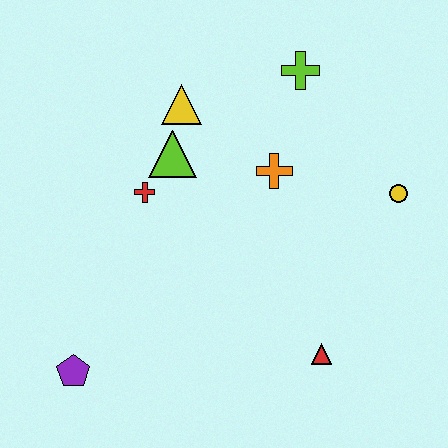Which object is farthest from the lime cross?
The purple pentagon is farthest from the lime cross.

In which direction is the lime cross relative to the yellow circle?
The lime cross is above the yellow circle.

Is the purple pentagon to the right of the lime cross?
No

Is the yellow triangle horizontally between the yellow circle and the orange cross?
No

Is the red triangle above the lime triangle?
No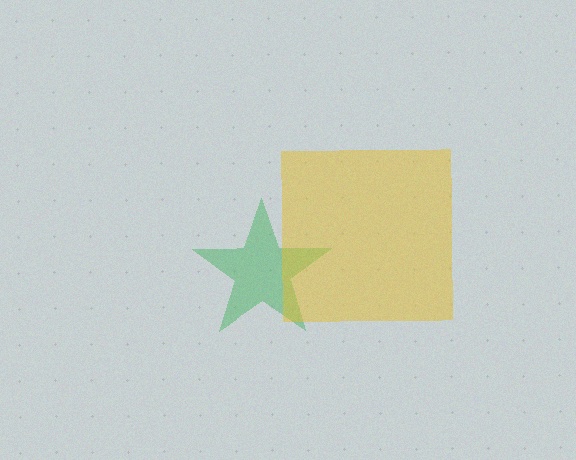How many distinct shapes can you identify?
There are 2 distinct shapes: a green star, a yellow square.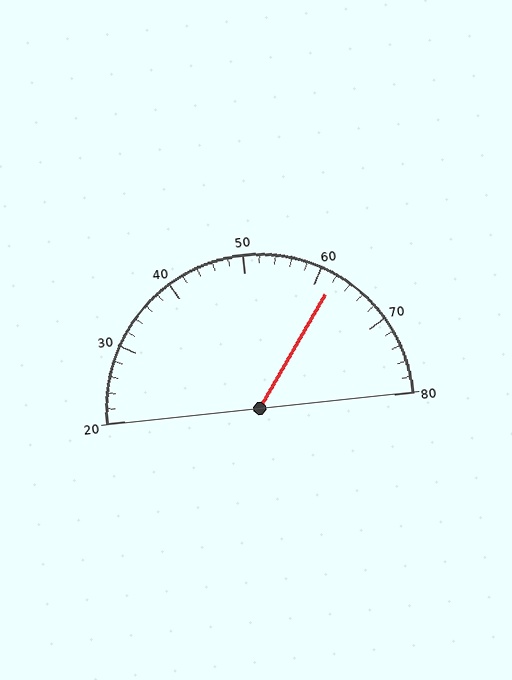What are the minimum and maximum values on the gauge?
The gauge ranges from 20 to 80.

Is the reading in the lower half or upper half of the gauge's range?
The reading is in the upper half of the range (20 to 80).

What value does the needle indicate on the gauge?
The needle indicates approximately 62.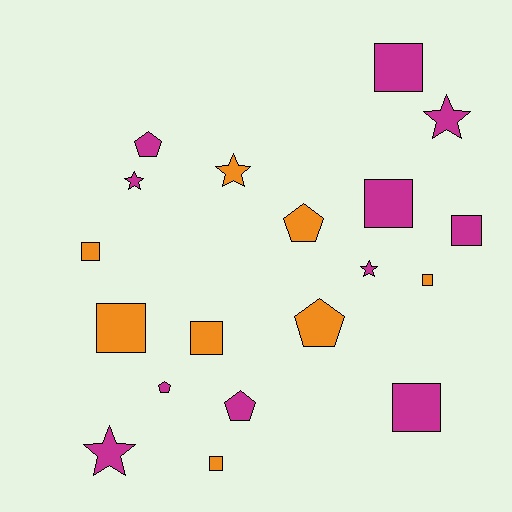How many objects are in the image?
There are 19 objects.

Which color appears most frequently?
Magenta, with 11 objects.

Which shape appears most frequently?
Square, with 9 objects.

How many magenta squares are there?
There are 4 magenta squares.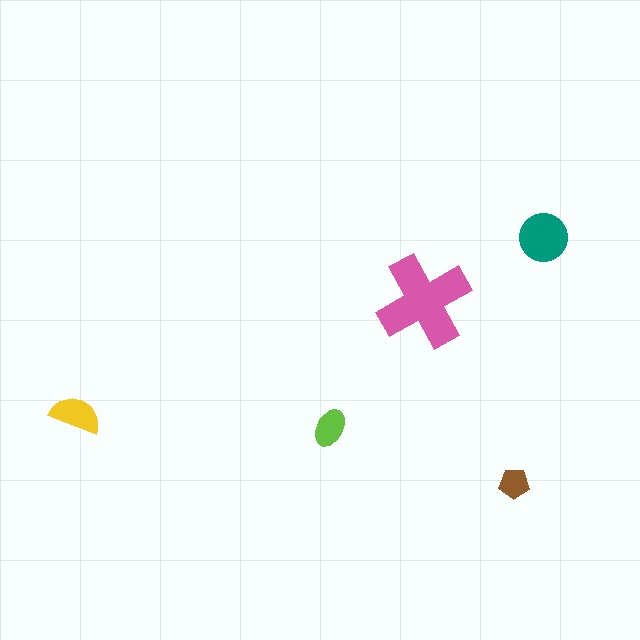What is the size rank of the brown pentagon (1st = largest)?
5th.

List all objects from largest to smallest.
The pink cross, the teal circle, the yellow semicircle, the lime ellipse, the brown pentagon.